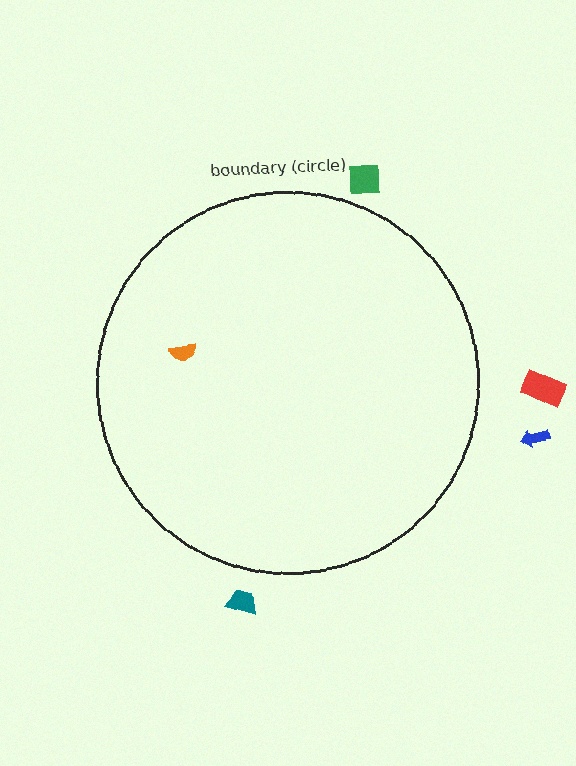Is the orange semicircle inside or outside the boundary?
Inside.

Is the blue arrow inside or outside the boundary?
Outside.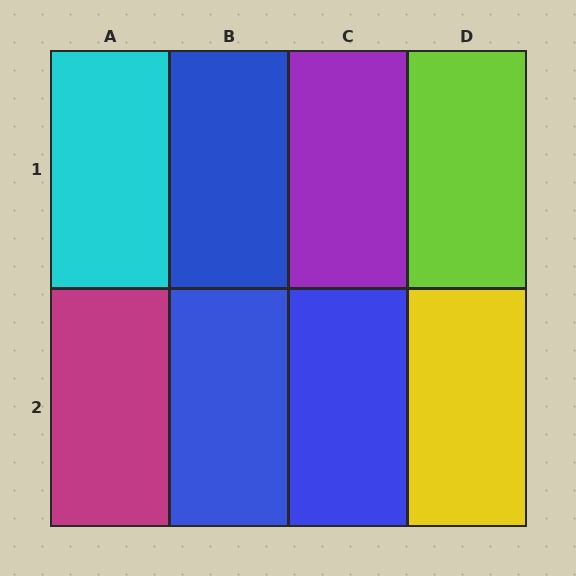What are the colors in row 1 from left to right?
Cyan, blue, purple, lime.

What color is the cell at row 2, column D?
Yellow.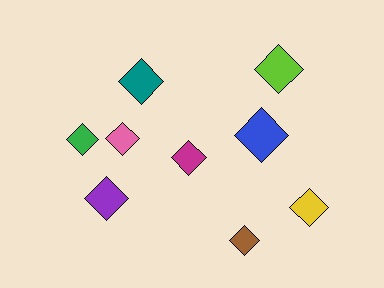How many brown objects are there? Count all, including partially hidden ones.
There is 1 brown object.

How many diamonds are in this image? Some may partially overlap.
There are 9 diamonds.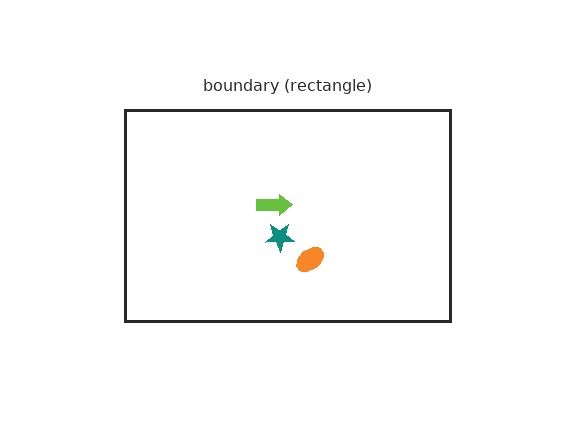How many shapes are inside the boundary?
3 inside, 0 outside.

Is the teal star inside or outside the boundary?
Inside.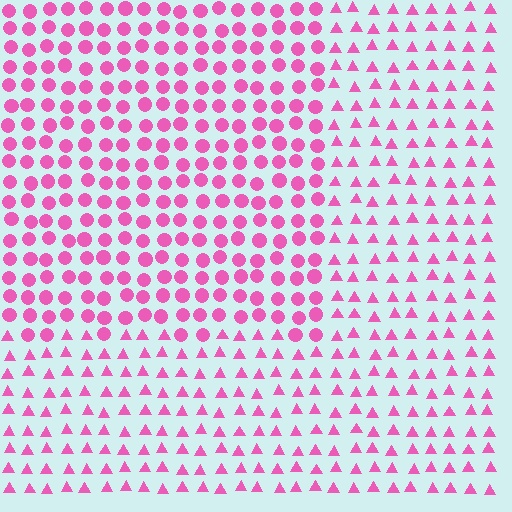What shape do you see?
I see a rectangle.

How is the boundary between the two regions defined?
The boundary is defined by a change in element shape: circles inside vs. triangles outside. All elements share the same color and spacing.